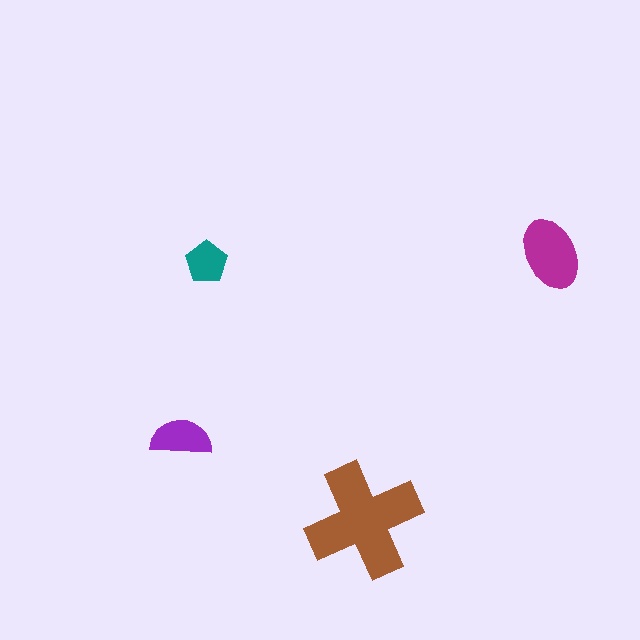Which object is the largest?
The brown cross.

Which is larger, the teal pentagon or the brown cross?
The brown cross.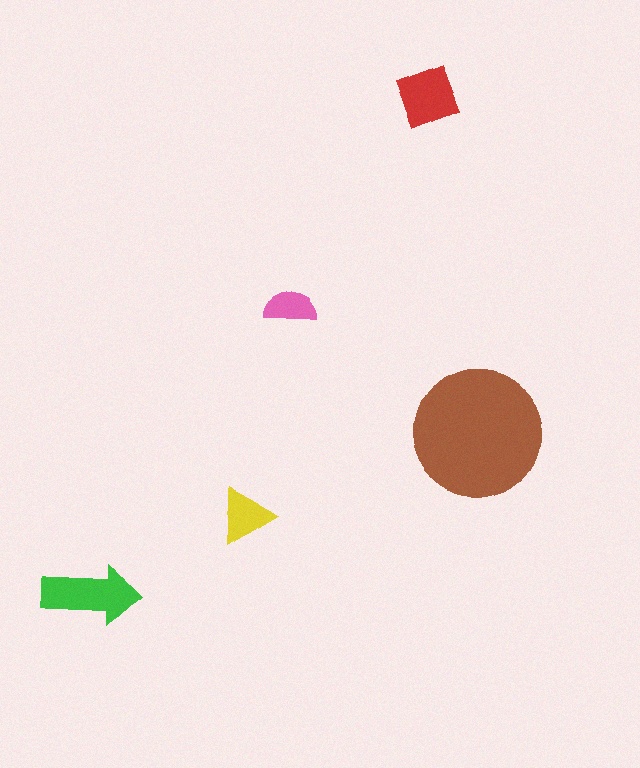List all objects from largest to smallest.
The brown circle, the green arrow, the red diamond, the yellow triangle, the pink semicircle.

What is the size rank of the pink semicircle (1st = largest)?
5th.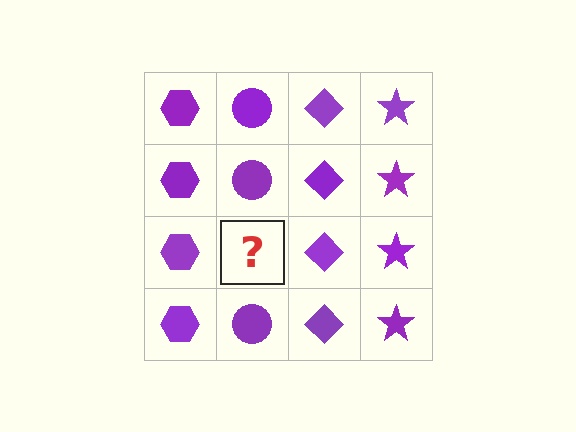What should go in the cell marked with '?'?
The missing cell should contain a purple circle.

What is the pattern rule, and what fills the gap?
The rule is that each column has a consistent shape. The gap should be filled with a purple circle.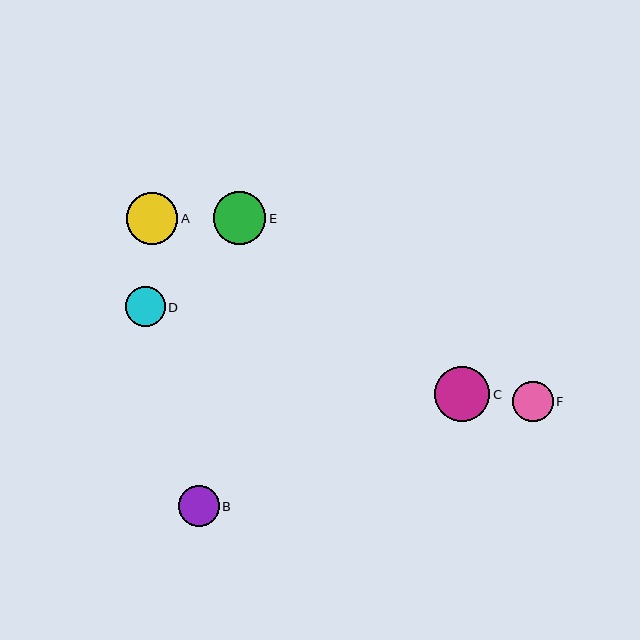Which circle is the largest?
Circle C is the largest with a size of approximately 55 pixels.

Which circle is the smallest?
Circle D is the smallest with a size of approximately 40 pixels.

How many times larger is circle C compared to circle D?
Circle C is approximately 1.4 times the size of circle D.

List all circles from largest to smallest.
From largest to smallest: C, E, A, F, B, D.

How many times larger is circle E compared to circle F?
Circle E is approximately 1.3 times the size of circle F.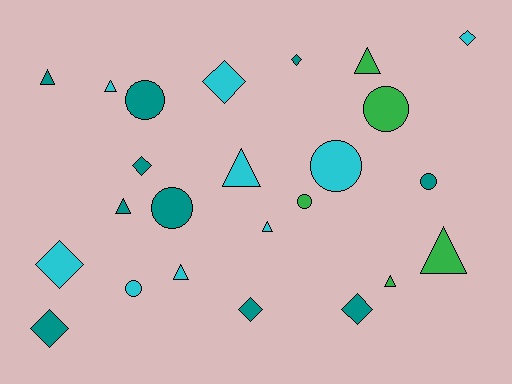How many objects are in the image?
There are 24 objects.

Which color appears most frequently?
Teal, with 10 objects.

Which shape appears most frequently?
Triangle, with 9 objects.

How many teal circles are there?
There are 3 teal circles.